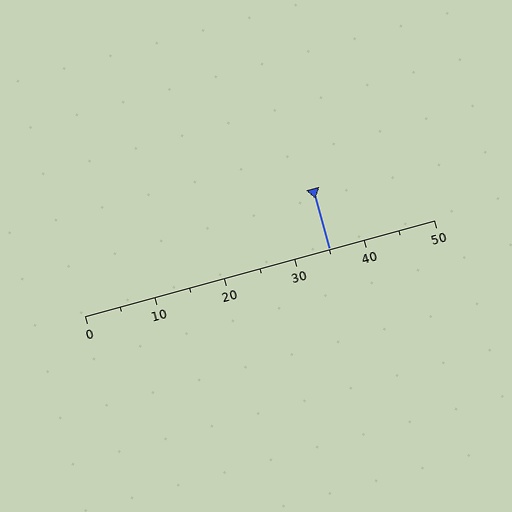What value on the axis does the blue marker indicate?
The marker indicates approximately 35.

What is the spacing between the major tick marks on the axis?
The major ticks are spaced 10 apart.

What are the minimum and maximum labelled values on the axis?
The axis runs from 0 to 50.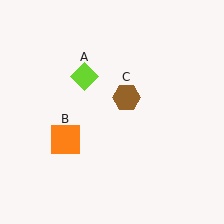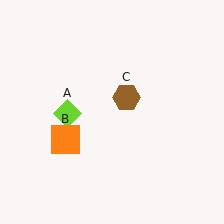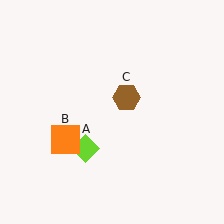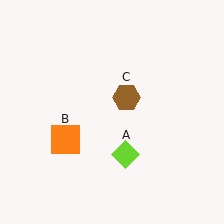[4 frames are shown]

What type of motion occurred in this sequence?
The lime diamond (object A) rotated counterclockwise around the center of the scene.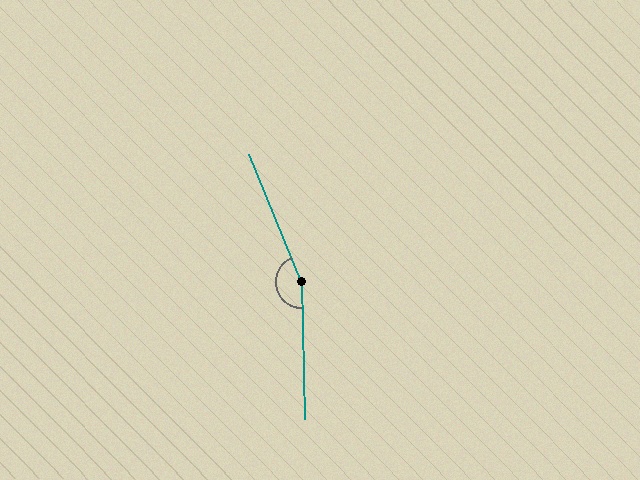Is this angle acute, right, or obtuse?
It is obtuse.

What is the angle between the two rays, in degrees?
Approximately 159 degrees.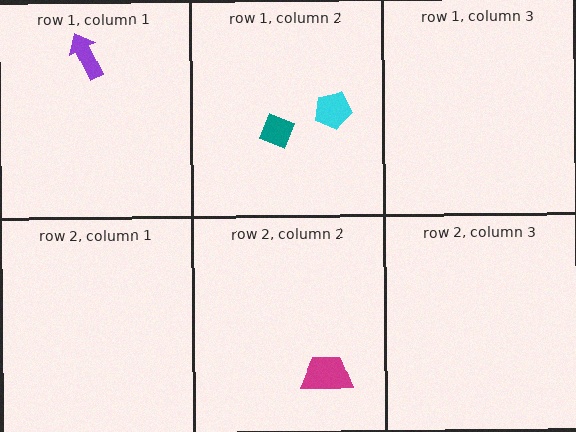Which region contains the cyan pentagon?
The row 1, column 2 region.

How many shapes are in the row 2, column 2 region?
1.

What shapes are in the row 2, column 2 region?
The magenta trapezoid.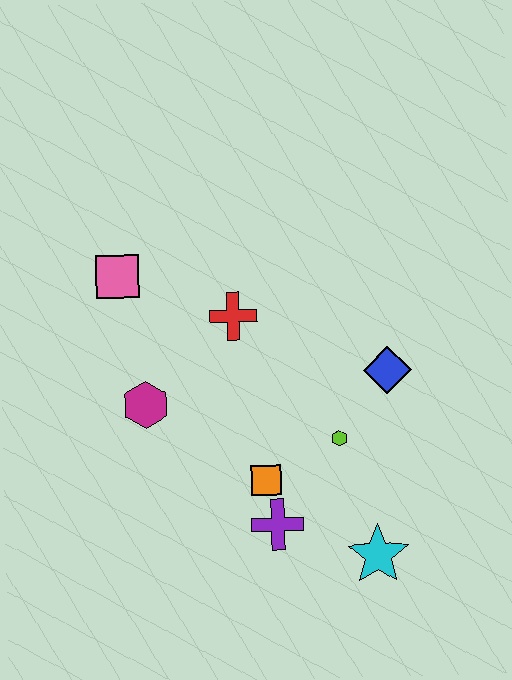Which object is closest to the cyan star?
The purple cross is closest to the cyan star.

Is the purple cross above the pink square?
No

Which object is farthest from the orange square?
The pink square is farthest from the orange square.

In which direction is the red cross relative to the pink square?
The red cross is to the right of the pink square.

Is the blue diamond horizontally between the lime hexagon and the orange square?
No